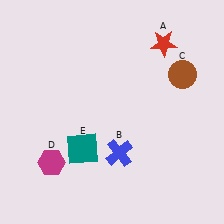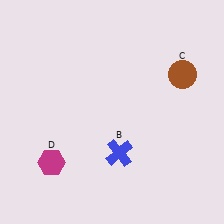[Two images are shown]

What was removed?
The teal square (E), the red star (A) were removed in Image 2.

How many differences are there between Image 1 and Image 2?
There are 2 differences between the two images.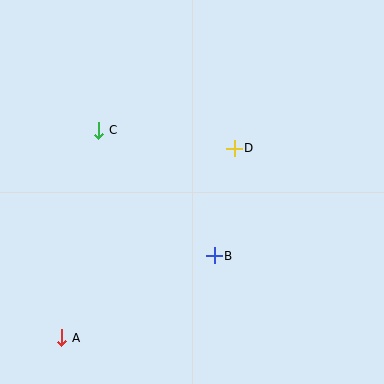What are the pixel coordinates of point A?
Point A is at (62, 338).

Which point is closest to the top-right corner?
Point D is closest to the top-right corner.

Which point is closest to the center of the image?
Point D at (234, 148) is closest to the center.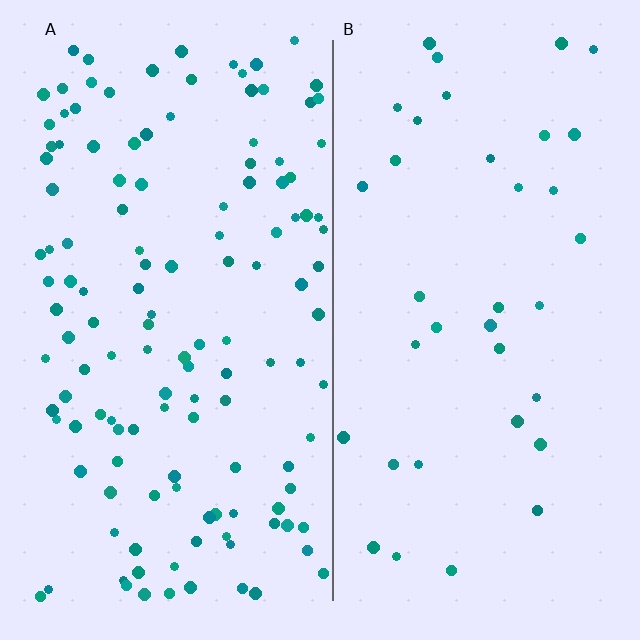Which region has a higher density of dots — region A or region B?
A (the left).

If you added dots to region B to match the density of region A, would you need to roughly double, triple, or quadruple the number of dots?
Approximately quadruple.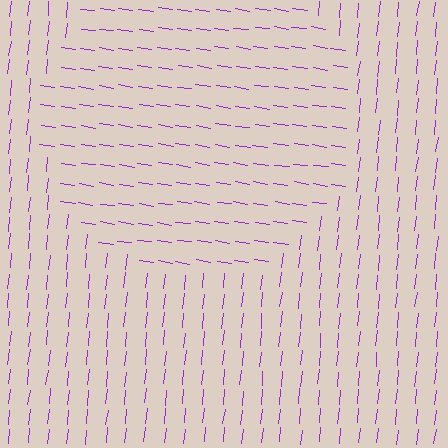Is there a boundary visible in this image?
Yes, there is a texture boundary formed by a change in line orientation.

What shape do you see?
I see a circle.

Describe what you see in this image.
The image is filled with small purple line segments. A circle region in the image has lines oriented differently from the surrounding lines, creating a visible texture boundary.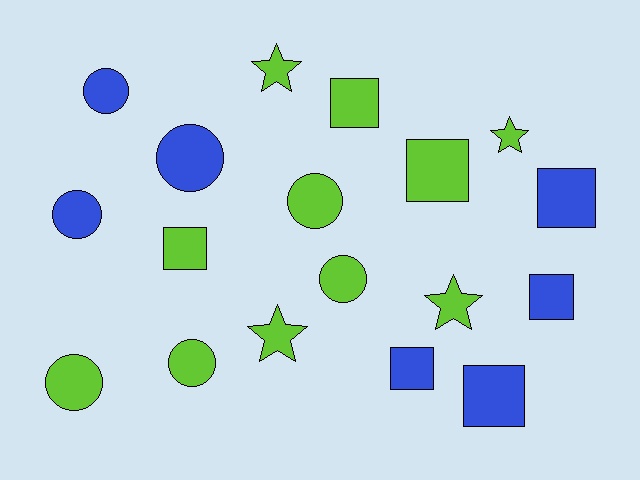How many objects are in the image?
There are 18 objects.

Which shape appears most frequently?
Circle, with 7 objects.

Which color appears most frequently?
Lime, with 11 objects.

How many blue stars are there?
There are no blue stars.